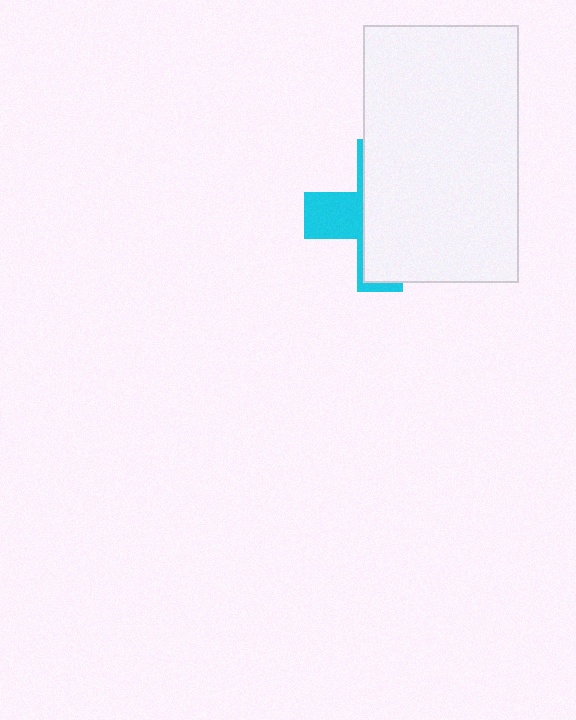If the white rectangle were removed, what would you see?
You would see the complete cyan cross.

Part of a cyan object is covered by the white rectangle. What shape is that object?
It is a cross.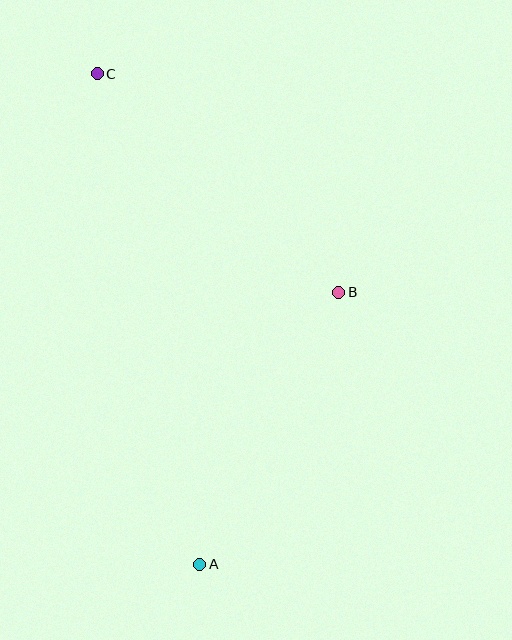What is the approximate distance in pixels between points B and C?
The distance between B and C is approximately 326 pixels.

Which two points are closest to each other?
Points A and B are closest to each other.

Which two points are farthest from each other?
Points A and C are farthest from each other.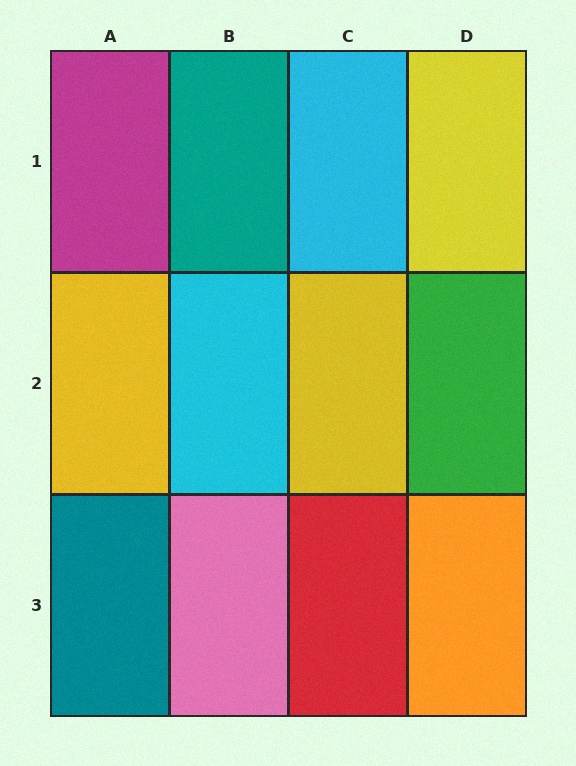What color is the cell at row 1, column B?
Teal.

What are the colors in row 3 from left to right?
Teal, pink, red, orange.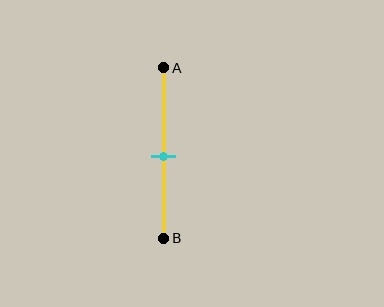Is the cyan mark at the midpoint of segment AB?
Yes, the mark is approximately at the midpoint.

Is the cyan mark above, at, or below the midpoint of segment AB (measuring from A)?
The cyan mark is approximately at the midpoint of segment AB.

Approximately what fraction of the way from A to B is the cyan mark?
The cyan mark is approximately 50% of the way from A to B.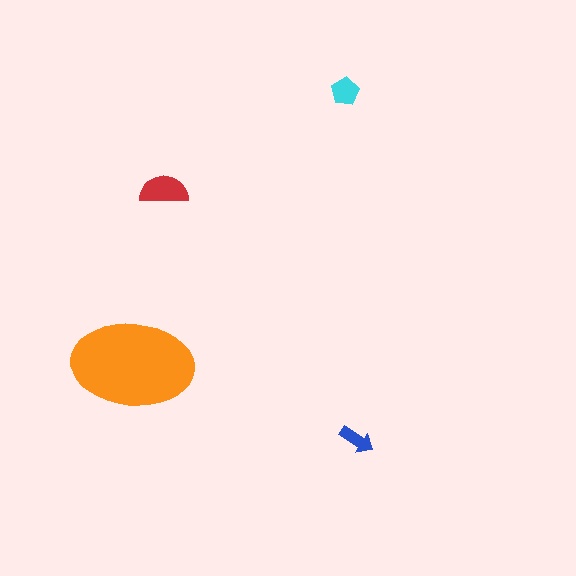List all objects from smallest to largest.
The blue arrow, the cyan pentagon, the red semicircle, the orange ellipse.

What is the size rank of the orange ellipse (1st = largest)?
1st.